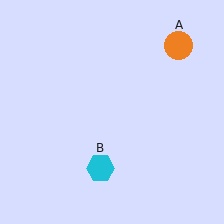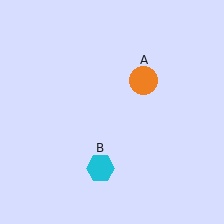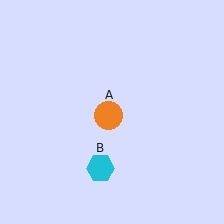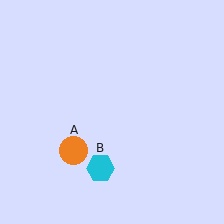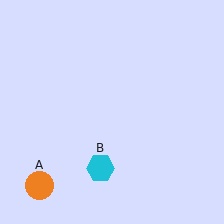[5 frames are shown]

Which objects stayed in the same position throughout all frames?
Cyan hexagon (object B) remained stationary.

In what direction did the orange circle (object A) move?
The orange circle (object A) moved down and to the left.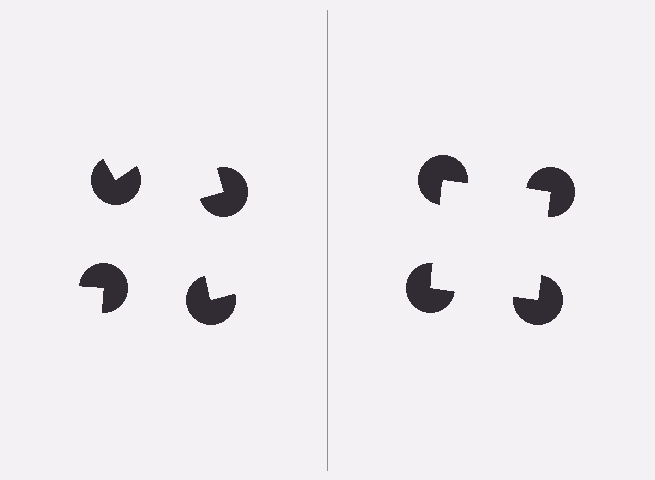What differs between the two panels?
The pac-man discs are positioned identically on both sides; only the wedge orientations differ. On the right they align to a square; on the left they are misaligned.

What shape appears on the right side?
An illusory square.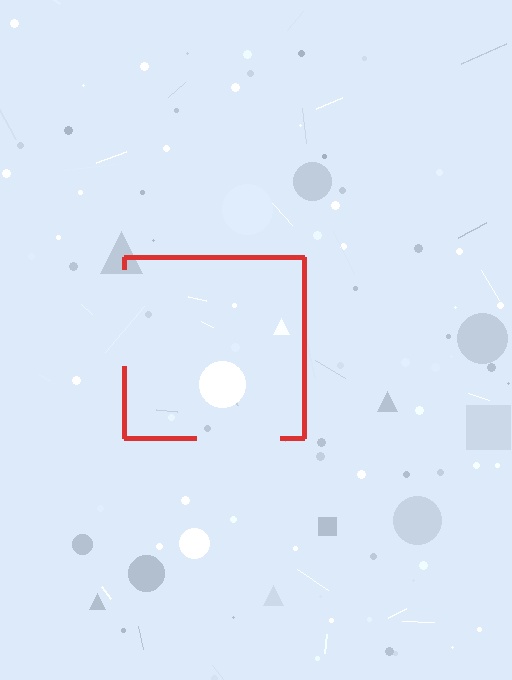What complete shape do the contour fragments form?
The contour fragments form a square.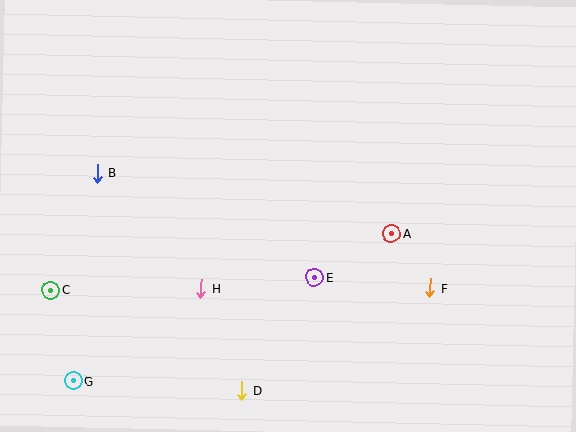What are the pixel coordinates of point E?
Point E is at (314, 277).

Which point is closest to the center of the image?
Point E at (314, 277) is closest to the center.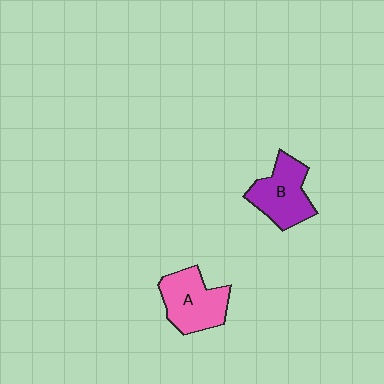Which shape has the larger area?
Shape A (pink).